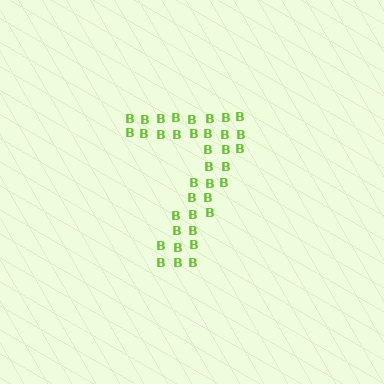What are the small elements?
The small elements are letter B's.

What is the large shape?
The large shape is the digit 7.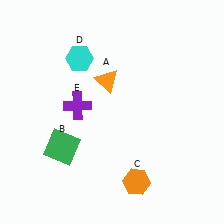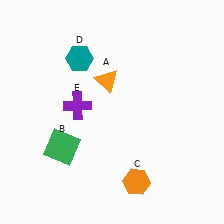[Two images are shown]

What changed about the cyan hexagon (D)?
In Image 1, D is cyan. In Image 2, it changed to teal.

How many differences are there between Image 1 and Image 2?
There is 1 difference between the two images.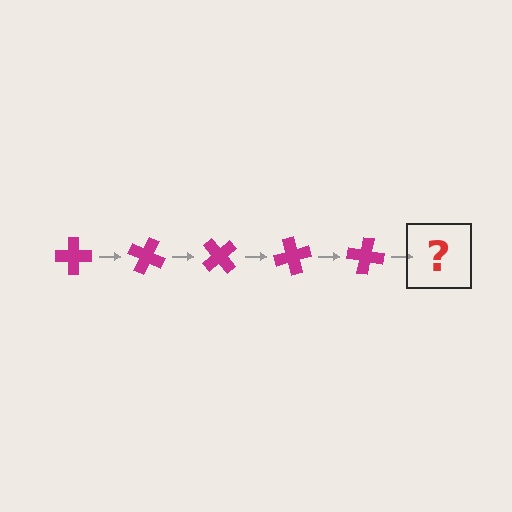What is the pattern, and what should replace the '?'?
The pattern is that the cross rotates 25 degrees each step. The '?' should be a magenta cross rotated 125 degrees.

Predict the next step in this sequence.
The next step is a magenta cross rotated 125 degrees.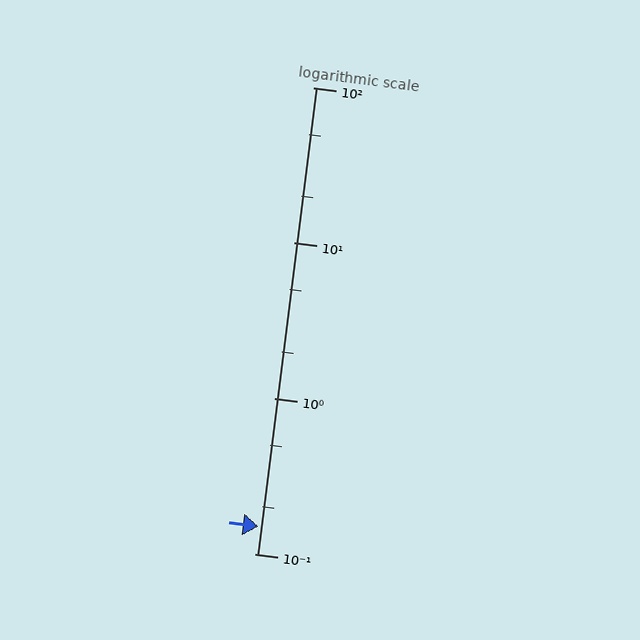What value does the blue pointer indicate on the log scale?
The pointer indicates approximately 0.15.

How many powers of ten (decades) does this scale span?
The scale spans 3 decades, from 0.1 to 100.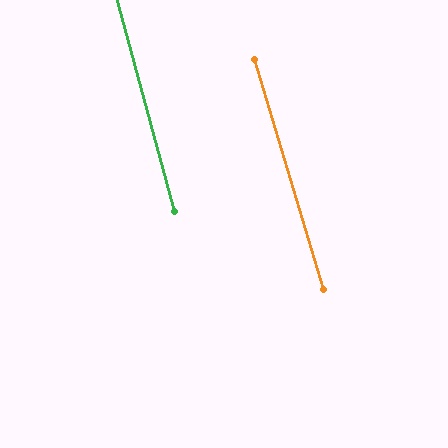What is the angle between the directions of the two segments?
Approximately 2 degrees.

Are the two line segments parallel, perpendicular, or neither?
Parallel — their directions differ by only 1.6°.